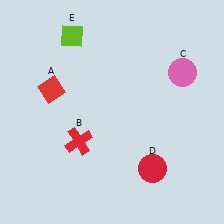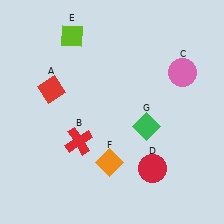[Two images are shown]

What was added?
An orange diamond (F), a green diamond (G) were added in Image 2.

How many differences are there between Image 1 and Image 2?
There are 2 differences between the two images.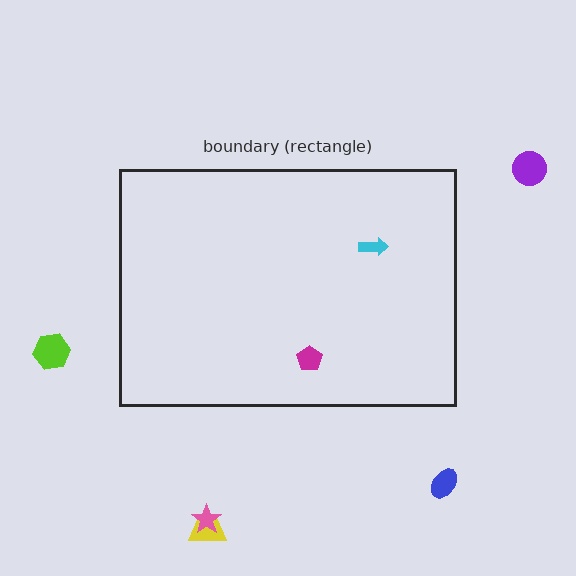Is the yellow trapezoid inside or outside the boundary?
Outside.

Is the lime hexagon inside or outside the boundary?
Outside.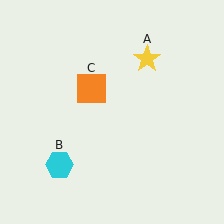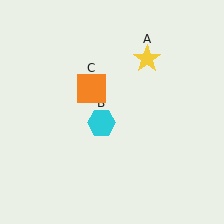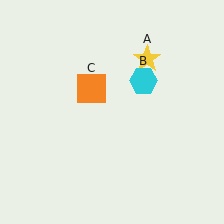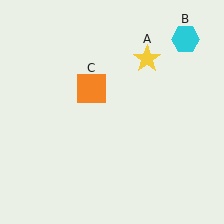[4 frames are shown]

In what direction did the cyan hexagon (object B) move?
The cyan hexagon (object B) moved up and to the right.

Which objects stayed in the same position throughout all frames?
Yellow star (object A) and orange square (object C) remained stationary.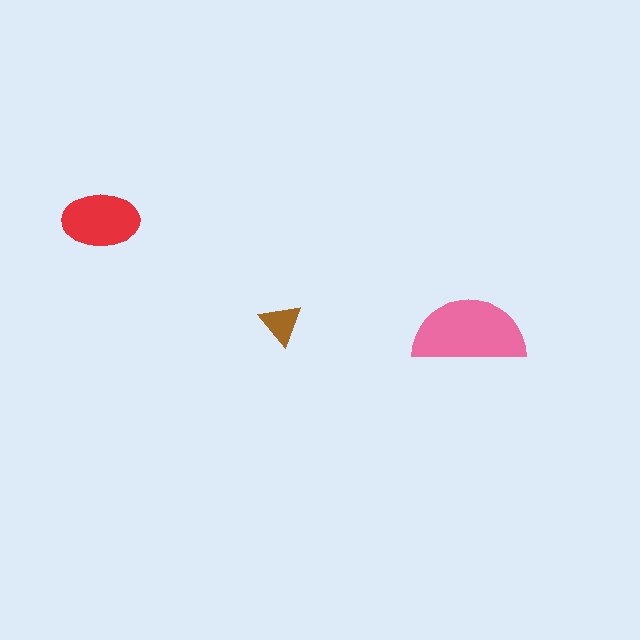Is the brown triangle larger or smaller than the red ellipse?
Smaller.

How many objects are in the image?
There are 3 objects in the image.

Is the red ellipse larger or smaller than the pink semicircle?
Smaller.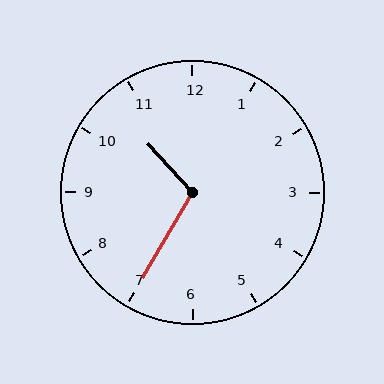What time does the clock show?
10:35.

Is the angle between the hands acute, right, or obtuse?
It is obtuse.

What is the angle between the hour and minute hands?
Approximately 108 degrees.